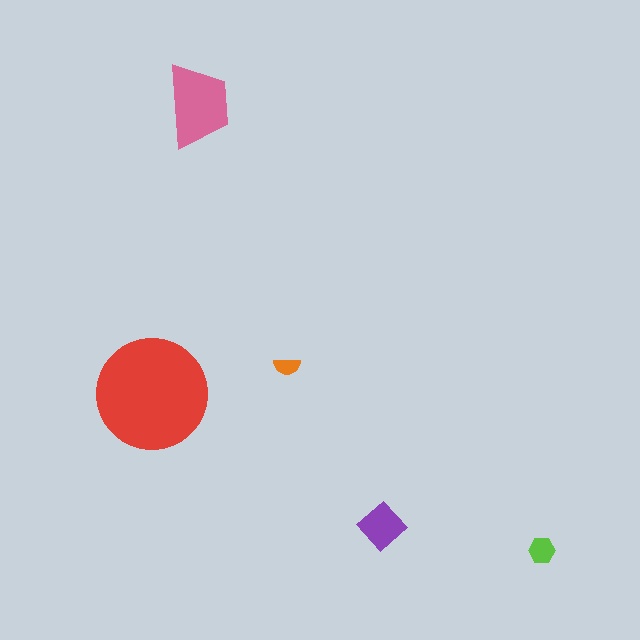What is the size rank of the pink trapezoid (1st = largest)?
2nd.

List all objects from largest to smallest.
The red circle, the pink trapezoid, the purple diamond, the lime hexagon, the orange semicircle.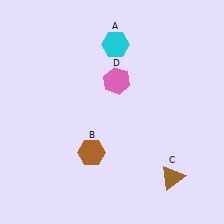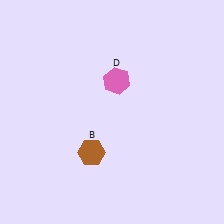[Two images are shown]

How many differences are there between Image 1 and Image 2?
There are 2 differences between the two images.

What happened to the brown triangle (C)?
The brown triangle (C) was removed in Image 2. It was in the bottom-right area of Image 1.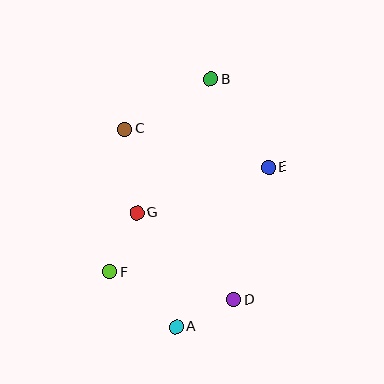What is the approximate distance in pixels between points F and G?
The distance between F and G is approximately 65 pixels.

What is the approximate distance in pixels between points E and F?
The distance between E and F is approximately 190 pixels.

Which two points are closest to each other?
Points A and D are closest to each other.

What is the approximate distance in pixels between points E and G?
The distance between E and G is approximately 139 pixels.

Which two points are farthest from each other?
Points A and B are farthest from each other.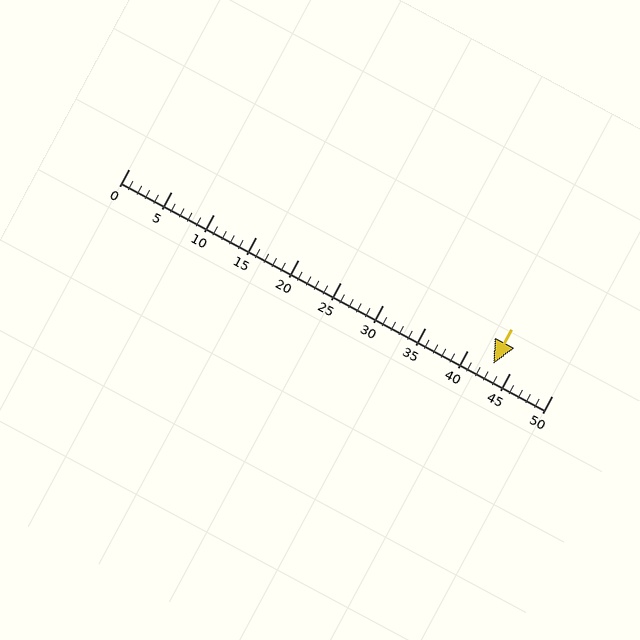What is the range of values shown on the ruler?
The ruler shows values from 0 to 50.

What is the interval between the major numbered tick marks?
The major tick marks are spaced 5 units apart.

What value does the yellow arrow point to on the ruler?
The yellow arrow points to approximately 43.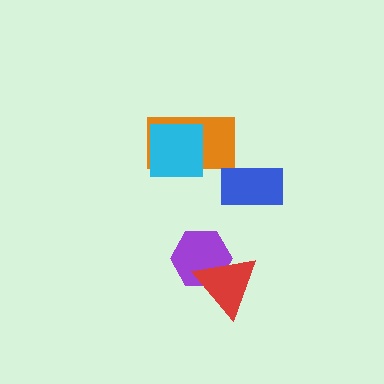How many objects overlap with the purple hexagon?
1 object overlaps with the purple hexagon.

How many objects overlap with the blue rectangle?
0 objects overlap with the blue rectangle.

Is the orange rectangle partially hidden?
Yes, it is partially covered by another shape.